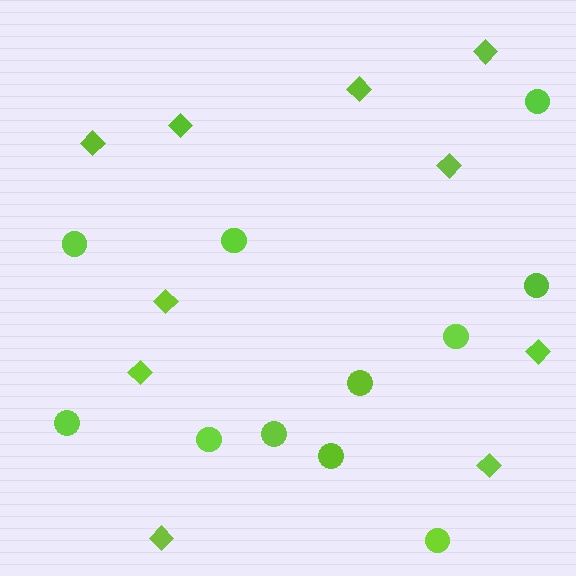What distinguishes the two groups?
There are 2 groups: one group of circles (11) and one group of diamonds (10).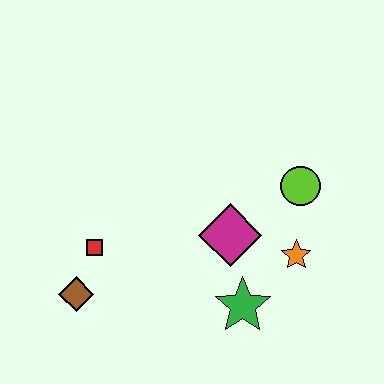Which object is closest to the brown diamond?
The red square is closest to the brown diamond.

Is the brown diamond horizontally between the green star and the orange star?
No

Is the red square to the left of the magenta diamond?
Yes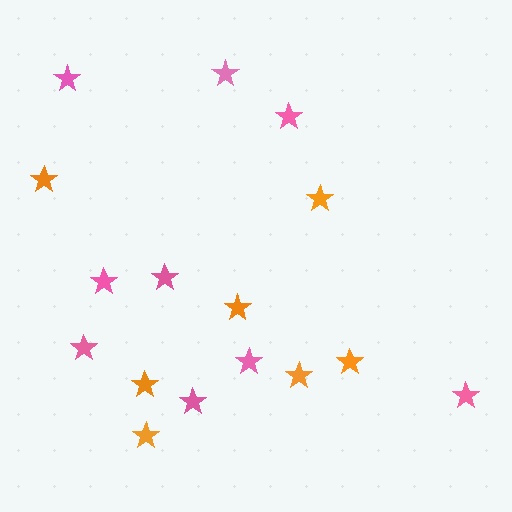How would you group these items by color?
There are 2 groups: one group of orange stars (7) and one group of pink stars (9).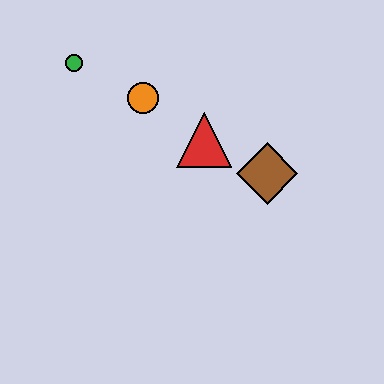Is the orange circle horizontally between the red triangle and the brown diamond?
No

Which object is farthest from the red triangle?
The green circle is farthest from the red triangle.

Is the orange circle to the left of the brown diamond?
Yes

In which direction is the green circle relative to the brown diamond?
The green circle is to the left of the brown diamond.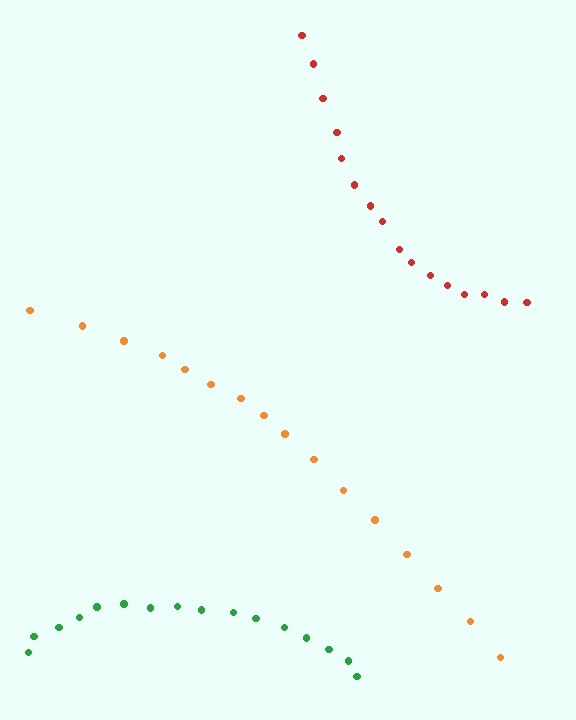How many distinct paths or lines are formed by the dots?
There are 3 distinct paths.